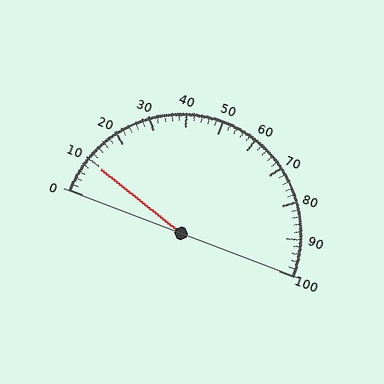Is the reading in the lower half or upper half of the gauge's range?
The reading is in the lower half of the range (0 to 100).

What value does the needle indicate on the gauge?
The needle indicates approximately 10.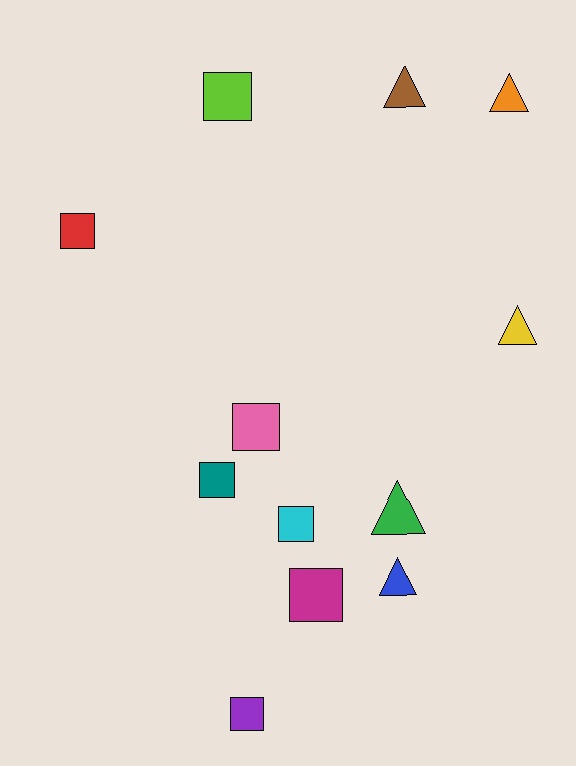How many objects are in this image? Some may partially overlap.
There are 12 objects.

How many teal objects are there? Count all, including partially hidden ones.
There is 1 teal object.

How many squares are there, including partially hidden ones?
There are 7 squares.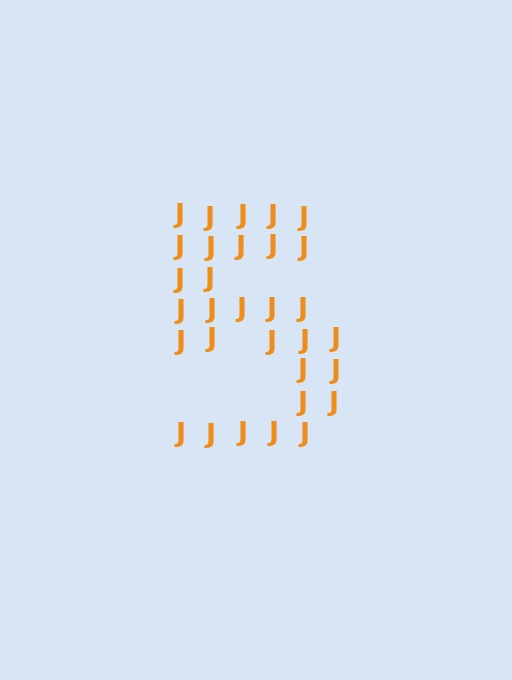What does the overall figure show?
The overall figure shows the digit 5.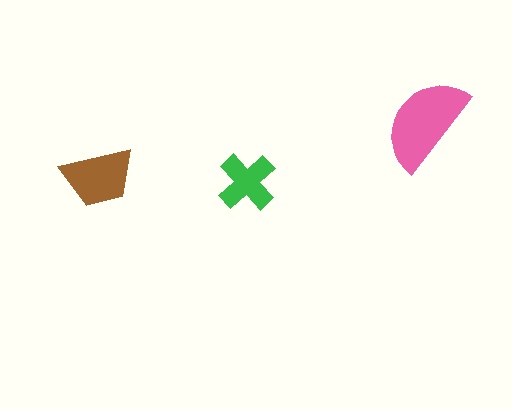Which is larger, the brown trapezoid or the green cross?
The brown trapezoid.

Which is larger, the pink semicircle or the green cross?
The pink semicircle.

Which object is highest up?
The pink semicircle is topmost.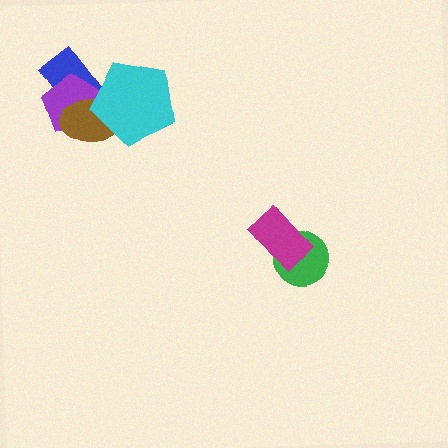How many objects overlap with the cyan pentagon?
3 objects overlap with the cyan pentagon.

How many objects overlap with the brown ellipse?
3 objects overlap with the brown ellipse.